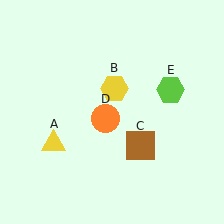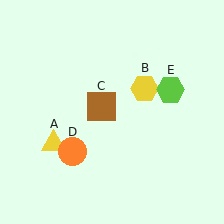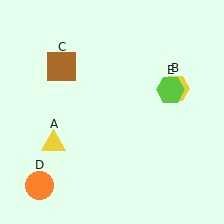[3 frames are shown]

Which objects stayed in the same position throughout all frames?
Yellow triangle (object A) and lime hexagon (object E) remained stationary.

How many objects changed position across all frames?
3 objects changed position: yellow hexagon (object B), brown square (object C), orange circle (object D).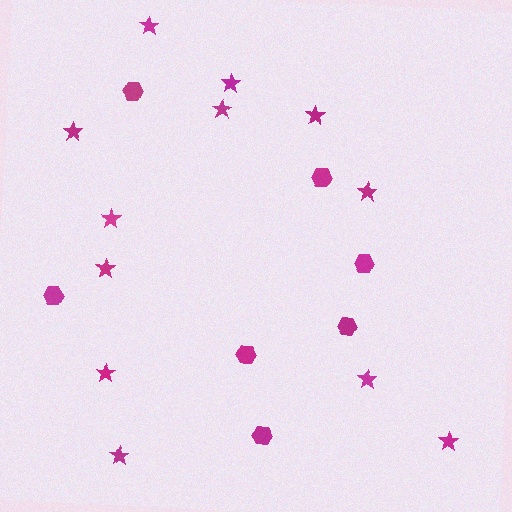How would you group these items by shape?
There are 2 groups: one group of hexagons (7) and one group of stars (12).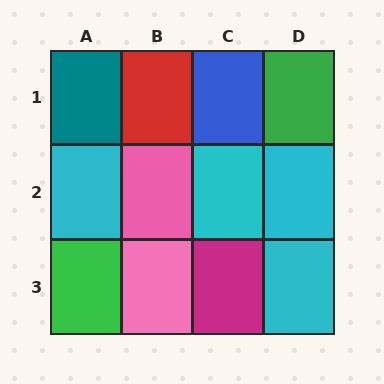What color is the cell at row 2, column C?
Cyan.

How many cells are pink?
2 cells are pink.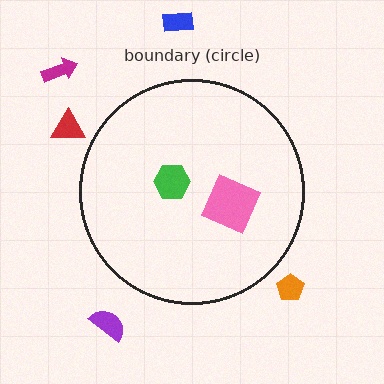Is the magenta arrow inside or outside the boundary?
Outside.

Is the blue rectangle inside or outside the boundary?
Outside.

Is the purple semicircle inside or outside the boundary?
Outside.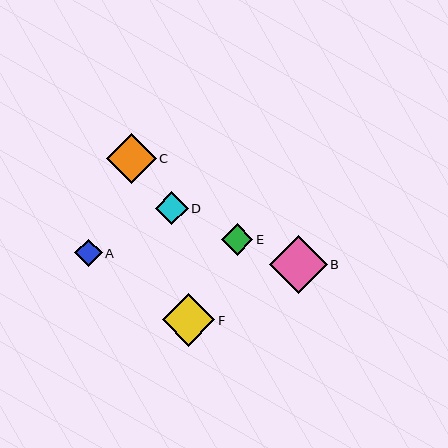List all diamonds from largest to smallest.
From largest to smallest: B, F, C, D, E, A.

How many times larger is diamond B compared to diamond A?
Diamond B is approximately 2.1 times the size of diamond A.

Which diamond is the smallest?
Diamond A is the smallest with a size of approximately 28 pixels.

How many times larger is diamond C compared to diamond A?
Diamond C is approximately 1.8 times the size of diamond A.